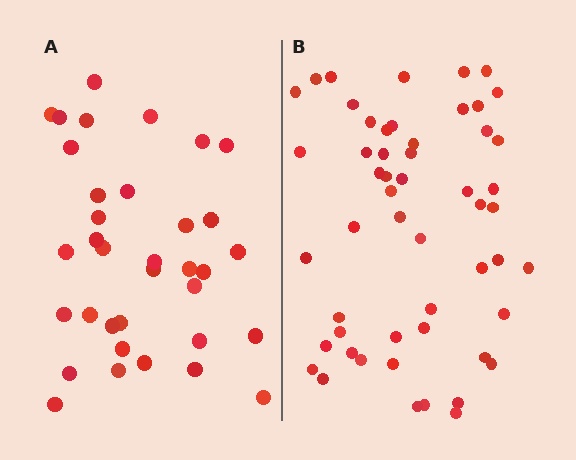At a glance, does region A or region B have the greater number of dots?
Region B (the right region) has more dots.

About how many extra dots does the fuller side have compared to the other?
Region B has approximately 20 more dots than region A.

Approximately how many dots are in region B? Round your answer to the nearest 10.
About 50 dots. (The exact count is 53, which rounds to 50.)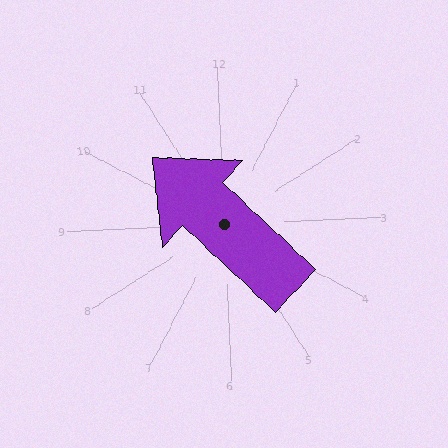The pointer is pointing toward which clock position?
Roughly 11 o'clock.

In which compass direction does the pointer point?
Northwest.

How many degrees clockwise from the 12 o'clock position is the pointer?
Approximately 315 degrees.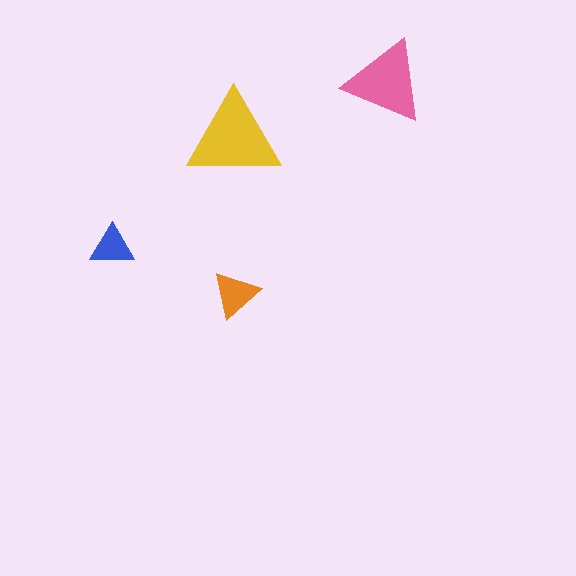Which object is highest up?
The pink triangle is topmost.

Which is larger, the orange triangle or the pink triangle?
The pink one.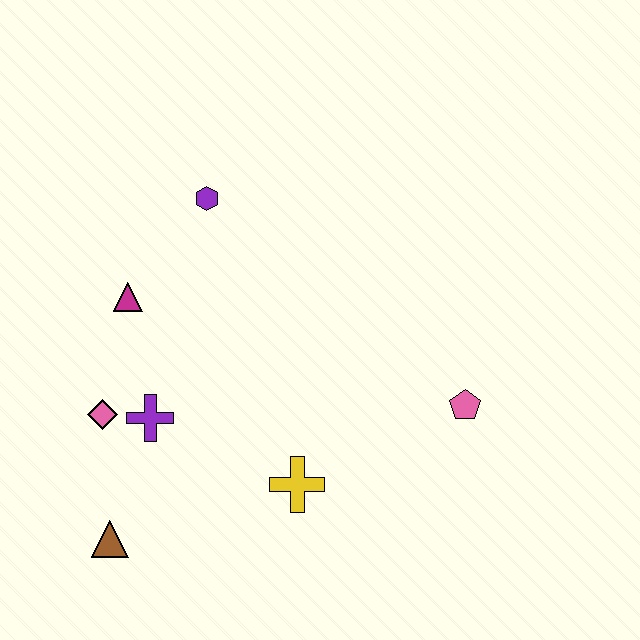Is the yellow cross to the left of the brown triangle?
No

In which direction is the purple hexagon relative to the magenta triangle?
The purple hexagon is above the magenta triangle.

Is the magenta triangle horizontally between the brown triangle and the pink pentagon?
Yes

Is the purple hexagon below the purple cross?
No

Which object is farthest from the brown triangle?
The pink pentagon is farthest from the brown triangle.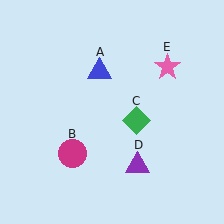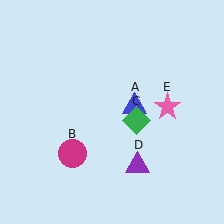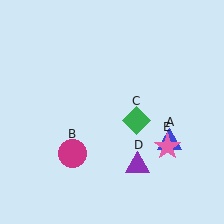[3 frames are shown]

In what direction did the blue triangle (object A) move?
The blue triangle (object A) moved down and to the right.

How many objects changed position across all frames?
2 objects changed position: blue triangle (object A), pink star (object E).